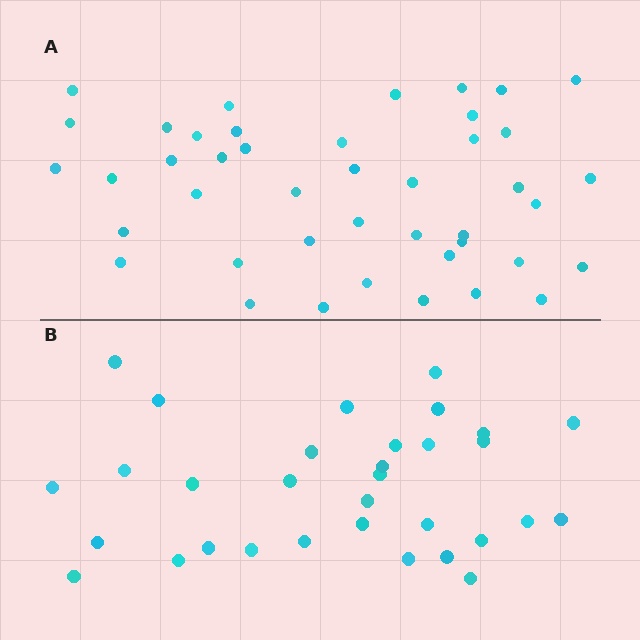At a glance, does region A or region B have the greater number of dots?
Region A (the top region) has more dots.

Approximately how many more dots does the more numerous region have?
Region A has roughly 12 or so more dots than region B.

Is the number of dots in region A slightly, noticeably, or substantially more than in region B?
Region A has noticeably more, but not dramatically so. The ratio is roughly 1.3 to 1.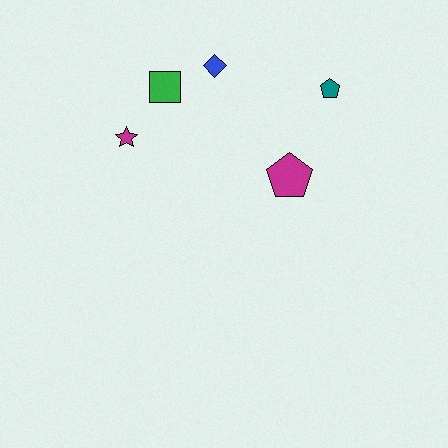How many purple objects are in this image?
There are no purple objects.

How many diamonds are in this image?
There is 1 diamond.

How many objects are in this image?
There are 5 objects.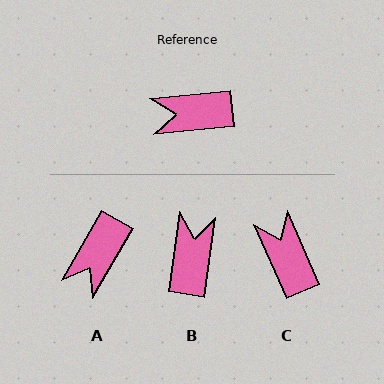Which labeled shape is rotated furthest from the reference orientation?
B, about 104 degrees away.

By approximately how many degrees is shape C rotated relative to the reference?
Approximately 72 degrees clockwise.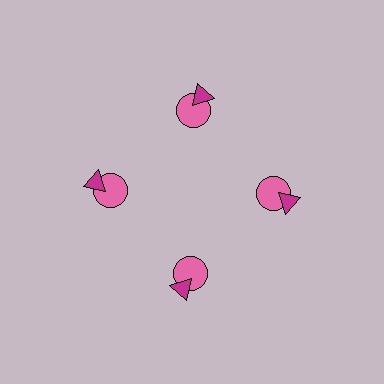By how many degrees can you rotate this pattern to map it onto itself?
The pattern maps onto itself every 90 degrees of rotation.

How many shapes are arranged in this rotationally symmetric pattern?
There are 8 shapes, arranged in 4 groups of 2.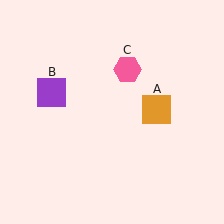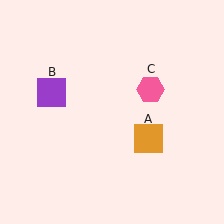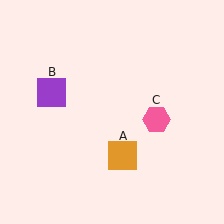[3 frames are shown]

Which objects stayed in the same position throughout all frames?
Purple square (object B) remained stationary.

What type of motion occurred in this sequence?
The orange square (object A), pink hexagon (object C) rotated clockwise around the center of the scene.